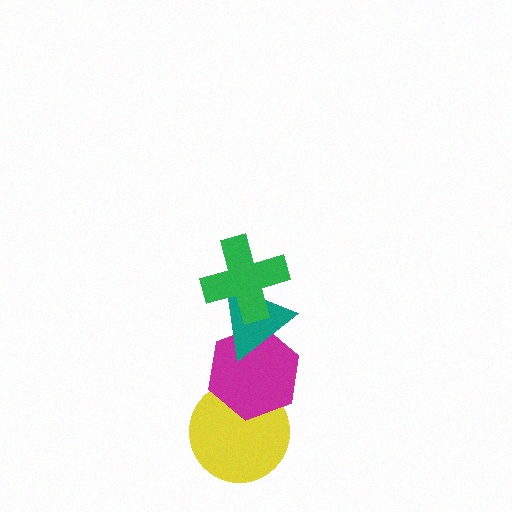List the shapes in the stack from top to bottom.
From top to bottom: the green cross, the teal triangle, the magenta hexagon, the yellow circle.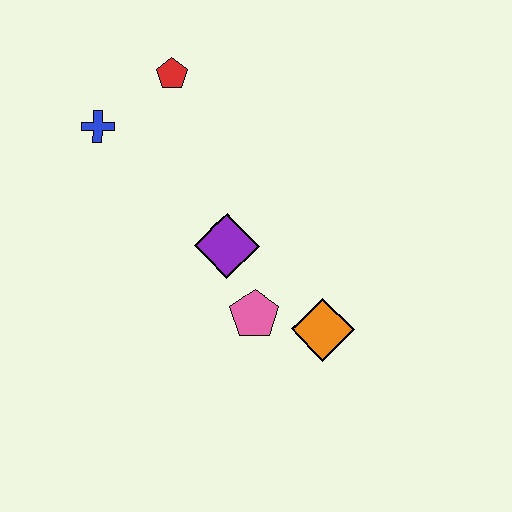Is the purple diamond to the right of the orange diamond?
No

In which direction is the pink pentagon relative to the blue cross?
The pink pentagon is below the blue cross.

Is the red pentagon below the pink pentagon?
No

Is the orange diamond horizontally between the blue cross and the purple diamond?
No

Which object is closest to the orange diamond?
The pink pentagon is closest to the orange diamond.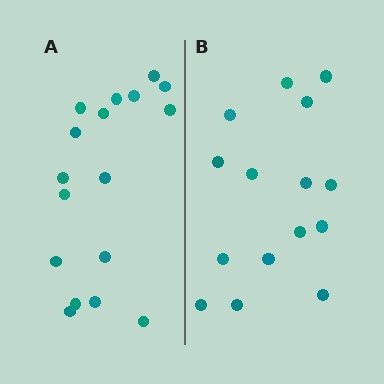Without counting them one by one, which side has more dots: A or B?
Region A (the left region) has more dots.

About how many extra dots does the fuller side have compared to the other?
Region A has just a few more — roughly 2 or 3 more dots than region B.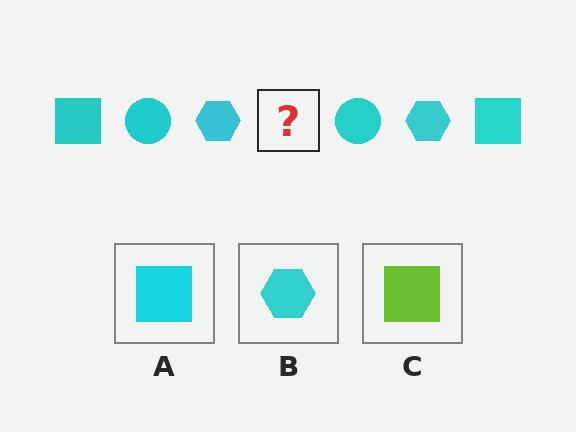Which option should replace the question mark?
Option A.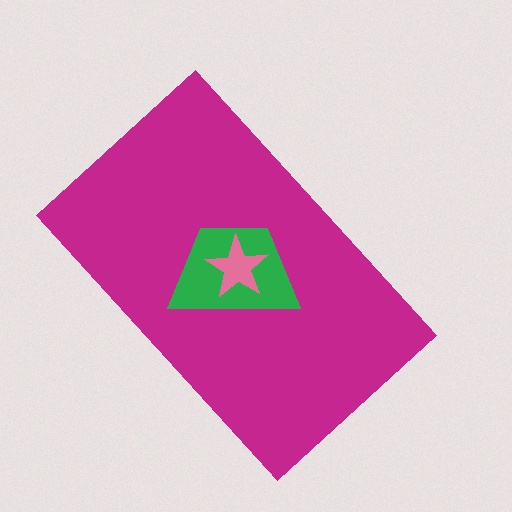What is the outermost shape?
The magenta rectangle.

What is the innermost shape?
The pink star.